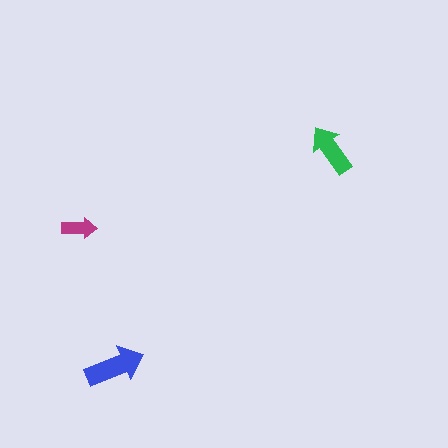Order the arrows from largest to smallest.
the blue one, the green one, the magenta one.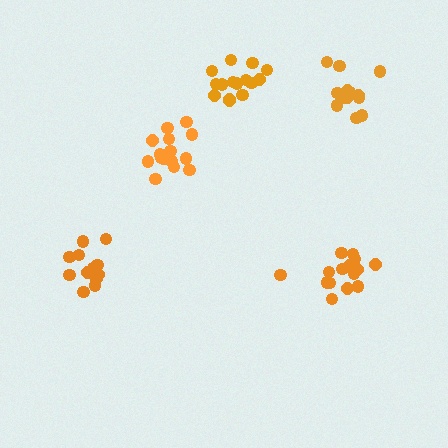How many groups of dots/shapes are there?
There are 5 groups.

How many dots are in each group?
Group 1: 13 dots, Group 2: 17 dots, Group 3: 15 dots, Group 4: 13 dots, Group 5: 15 dots (73 total).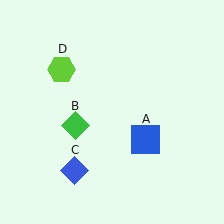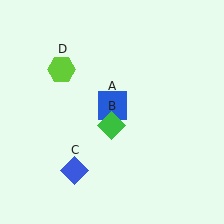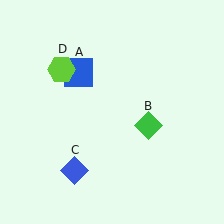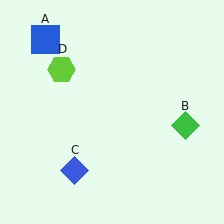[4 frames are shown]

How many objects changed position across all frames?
2 objects changed position: blue square (object A), green diamond (object B).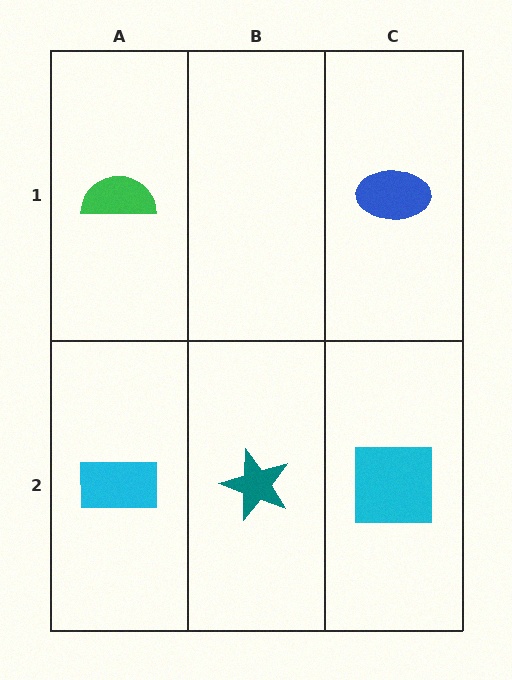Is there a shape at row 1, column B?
No, that cell is empty.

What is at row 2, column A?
A cyan rectangle.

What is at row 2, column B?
A teal star.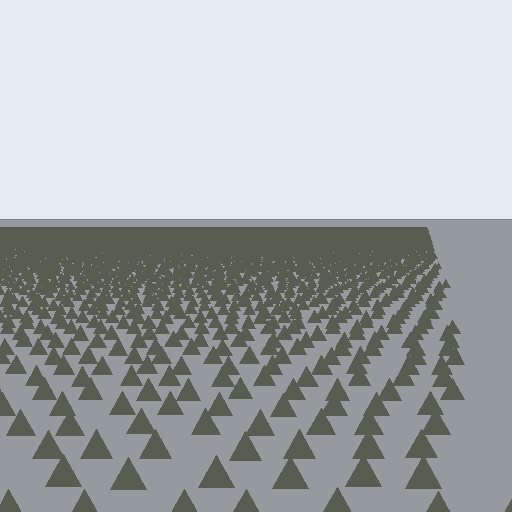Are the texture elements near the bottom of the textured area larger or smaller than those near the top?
Larger. Near the bottom, elements are closer to the viewer and appear at a bigger on-screen size.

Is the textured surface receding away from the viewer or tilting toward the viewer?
The surface is receding away from the viewer. Texture elements get smaller and denser toward the top.